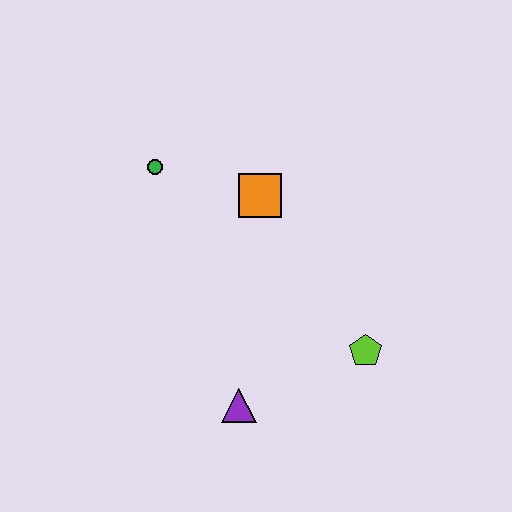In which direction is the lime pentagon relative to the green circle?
The lime pentagon is to the right of the green circle.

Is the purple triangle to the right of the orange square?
No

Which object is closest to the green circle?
The orange square is closest to the green circle.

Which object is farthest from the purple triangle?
The green circle is farthest from the purple triangle.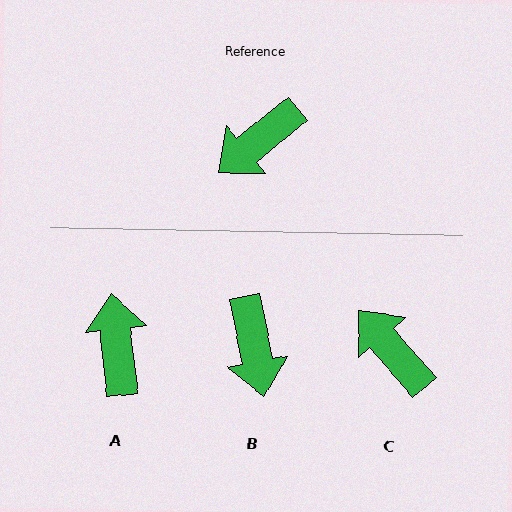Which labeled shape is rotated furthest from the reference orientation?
A, about 123 degrees away.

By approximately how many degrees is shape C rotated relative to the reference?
Approximately 88 degrees clockwise.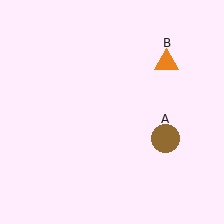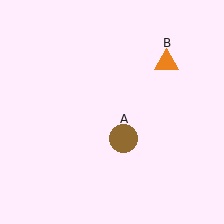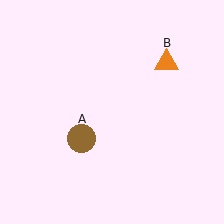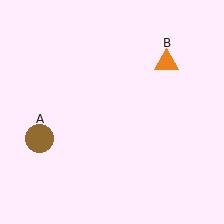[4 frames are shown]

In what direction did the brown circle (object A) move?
The brown circle (object A) moved left.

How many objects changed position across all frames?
1 object changed position: brown circle (object A).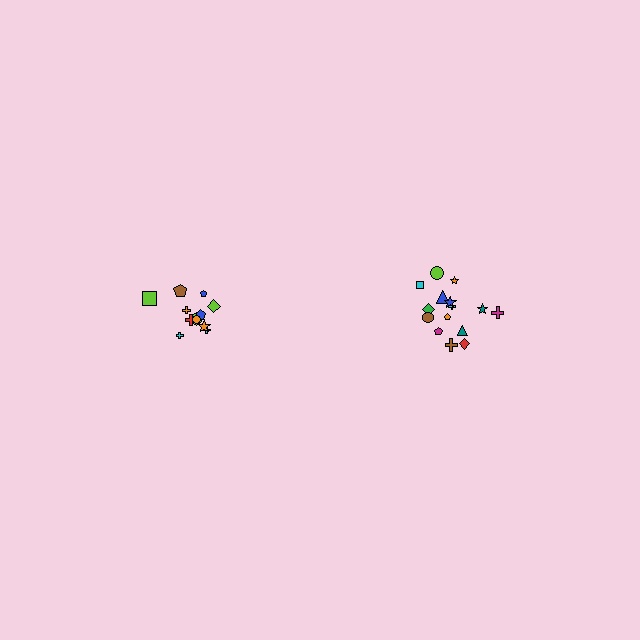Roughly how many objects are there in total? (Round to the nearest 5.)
Roughly 25 objects in total.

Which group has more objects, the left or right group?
The right group.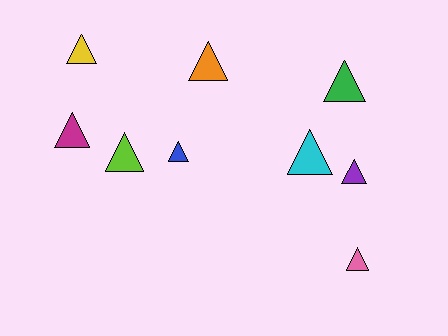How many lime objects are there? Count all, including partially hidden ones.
There is 1 lime object.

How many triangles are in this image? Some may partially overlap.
There are 9 triangles.